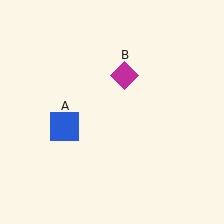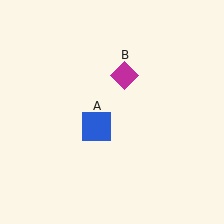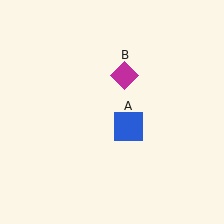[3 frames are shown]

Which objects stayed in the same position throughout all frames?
Magenta diamond (object B) remained stationary.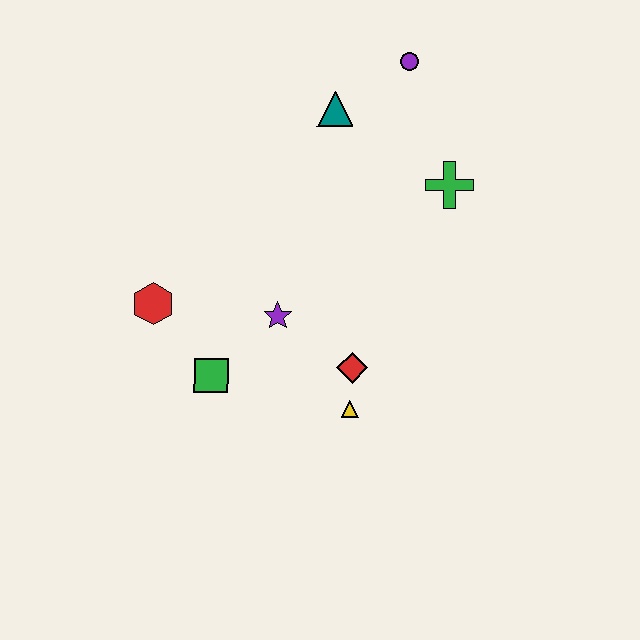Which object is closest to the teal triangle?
The purple circle is closest to the teal triangle.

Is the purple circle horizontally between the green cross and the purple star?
Yes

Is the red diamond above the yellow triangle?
Yes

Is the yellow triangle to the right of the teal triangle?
Yes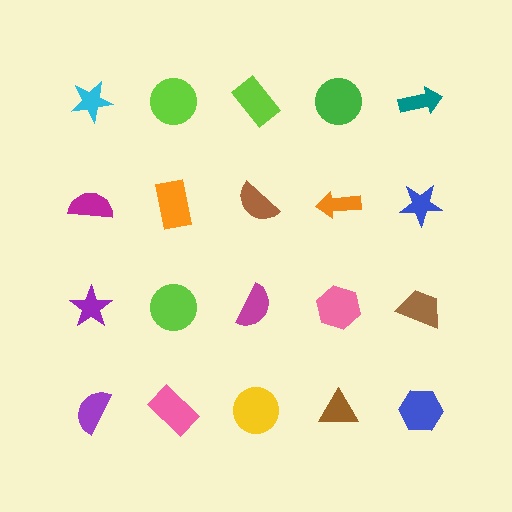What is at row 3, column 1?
A purple star.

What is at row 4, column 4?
A brown triangle.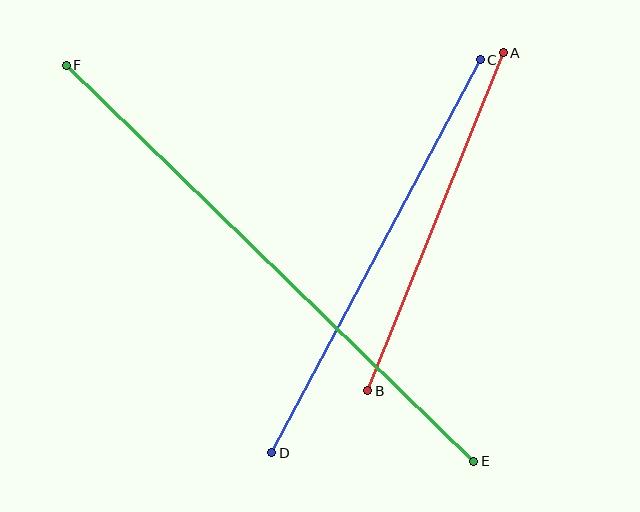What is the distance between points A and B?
The distance is approximately 364 pixels.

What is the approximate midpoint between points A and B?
The midpoint is at approximately (436, 222) pixels.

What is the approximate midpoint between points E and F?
The midpoint is at approximately (270, 263) pixels.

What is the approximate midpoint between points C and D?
The midpoint is at approximately (376, 256) pixels.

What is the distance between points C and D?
The distance is approximately 445 pixels.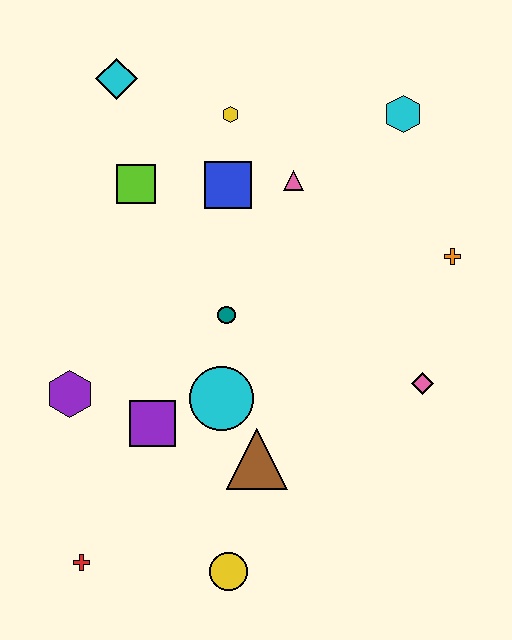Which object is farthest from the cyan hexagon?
The red cross is farthest from the cyan hexagon.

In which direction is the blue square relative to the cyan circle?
The blue square is above the cyan circle.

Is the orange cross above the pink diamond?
Yes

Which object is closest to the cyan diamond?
The lime square is closest to the cyan diamond.